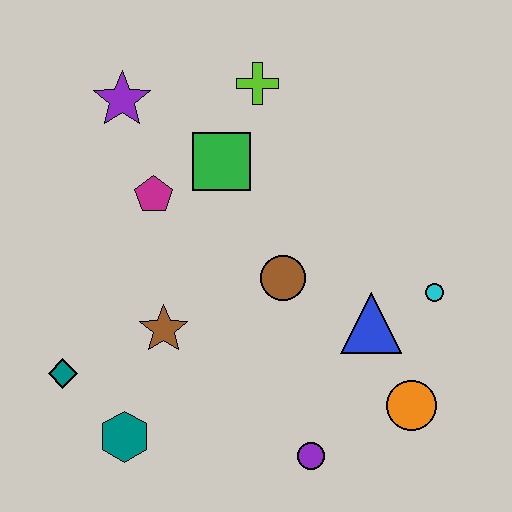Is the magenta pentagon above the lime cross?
No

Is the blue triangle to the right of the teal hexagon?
Yes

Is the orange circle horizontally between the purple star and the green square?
No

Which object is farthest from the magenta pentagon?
The orange circle is farthest from the magenta pentagon.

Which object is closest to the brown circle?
The blue triangle is closest to the brown circle.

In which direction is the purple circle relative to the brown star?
The purple circle is to the right of the brown star.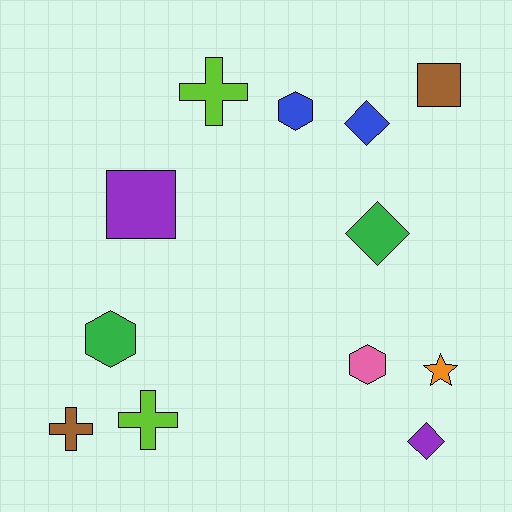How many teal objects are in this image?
There are no teal objects.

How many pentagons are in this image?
There are no pentagons.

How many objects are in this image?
There are 12 objects.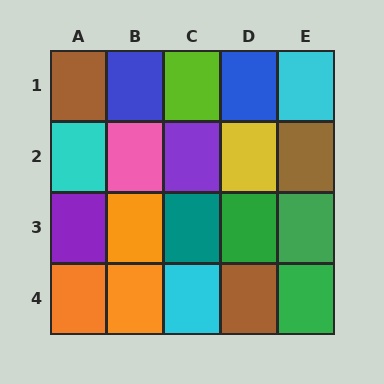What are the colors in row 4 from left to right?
Orange, orange, cyan, brown, green.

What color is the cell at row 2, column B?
Pink.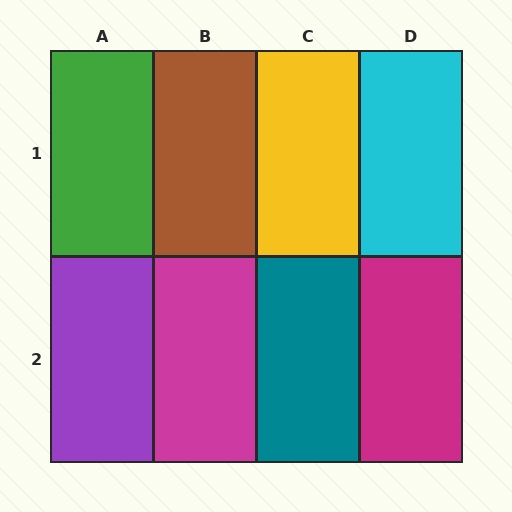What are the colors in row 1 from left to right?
Green, brown, yellow, cyan.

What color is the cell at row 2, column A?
Purple.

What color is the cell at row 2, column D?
Magenta.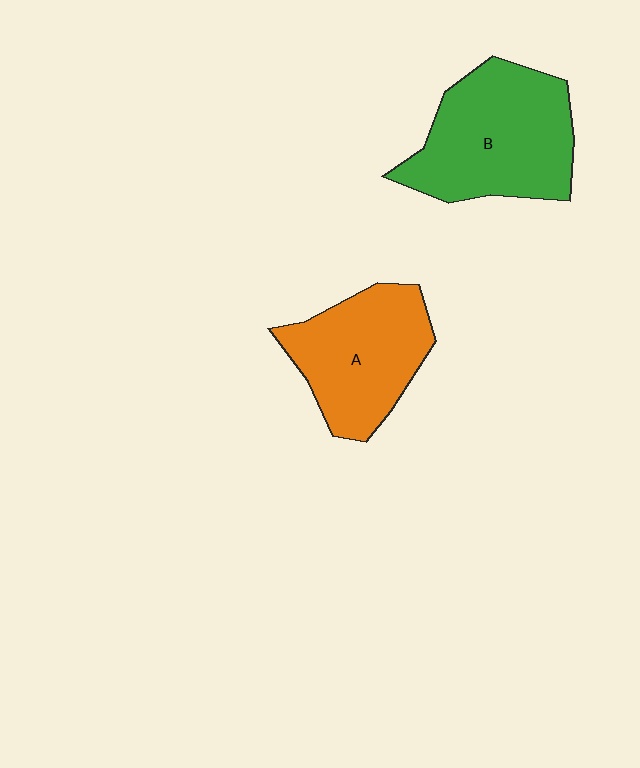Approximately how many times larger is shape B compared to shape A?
Approximately 1.2 times.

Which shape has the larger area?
Shape B (green).